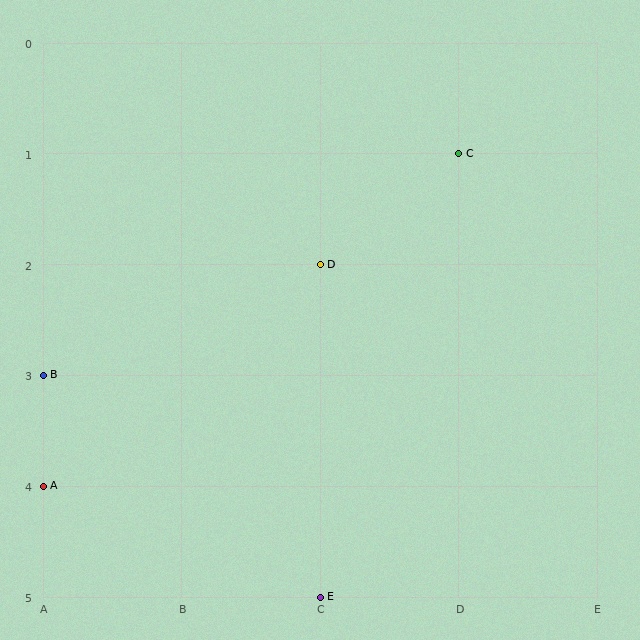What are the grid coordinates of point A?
Point A is at grid coordinates (A, 4).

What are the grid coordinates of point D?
Point D is at grid coordinates (C, 2).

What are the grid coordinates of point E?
Point E is at grid coordinates (C, 5).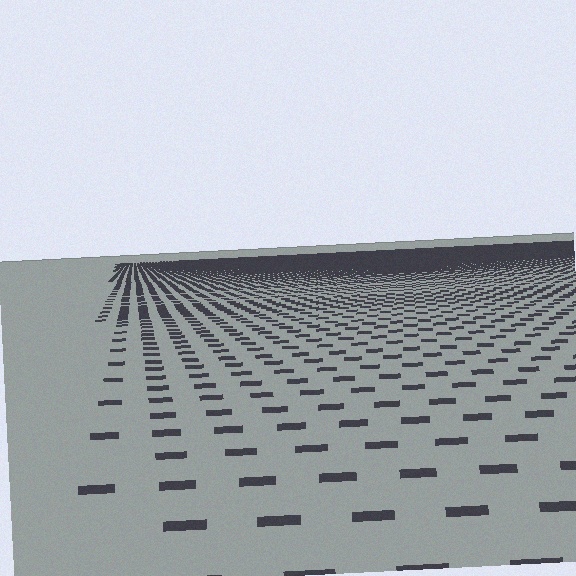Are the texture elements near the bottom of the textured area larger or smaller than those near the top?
Larger. Near the bottom, elements are closer to the viewer and appear at a bigger on-screen size.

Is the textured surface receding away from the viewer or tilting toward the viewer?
The surface is receding away from the viewer. Texture elements get smaller and denser toward the top.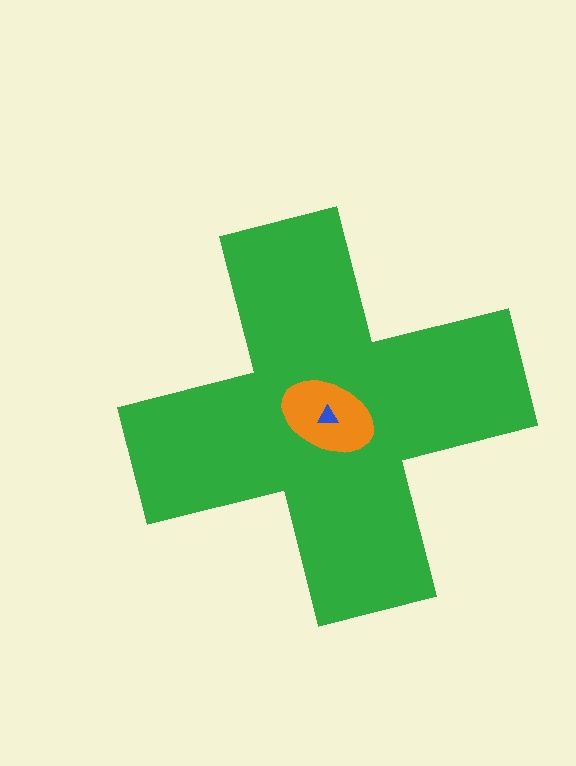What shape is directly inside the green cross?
The orange ellipse.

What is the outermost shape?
The green cross.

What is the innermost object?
The blue triangle.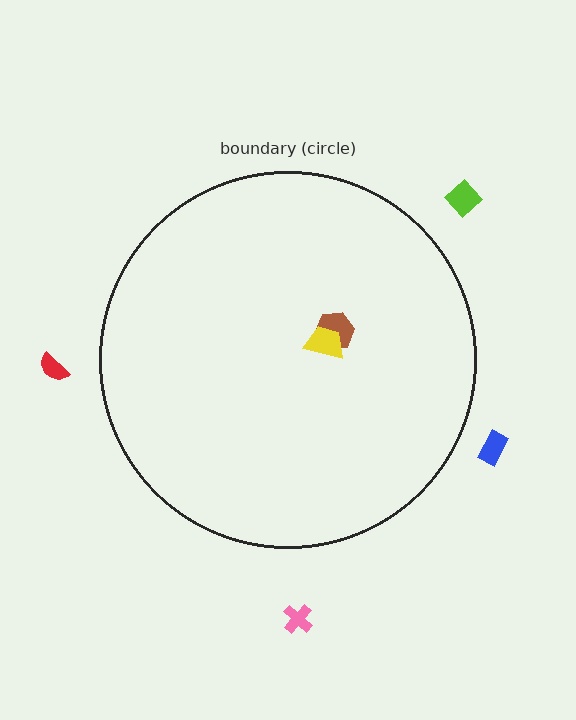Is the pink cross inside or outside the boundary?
Outside.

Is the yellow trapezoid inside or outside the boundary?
Inside.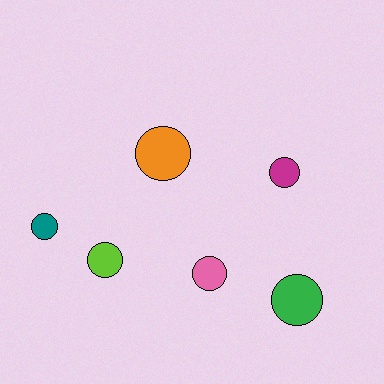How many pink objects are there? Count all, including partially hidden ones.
There is 1 pink object.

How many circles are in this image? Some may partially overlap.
There are 6 circles.